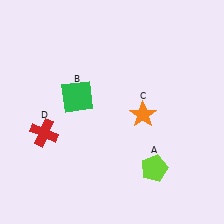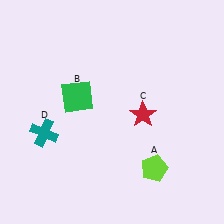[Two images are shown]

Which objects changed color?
C changed from orange to red. D changed from red to teal.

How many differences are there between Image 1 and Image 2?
There are 2 differences between the two images.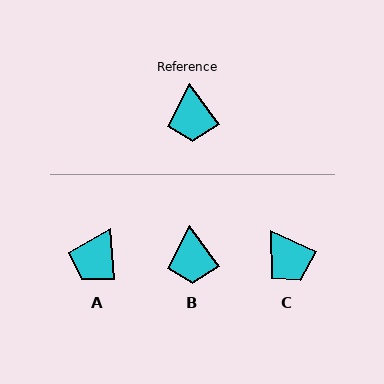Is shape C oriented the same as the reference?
No, it is off by about 28 degrees.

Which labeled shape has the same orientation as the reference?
B.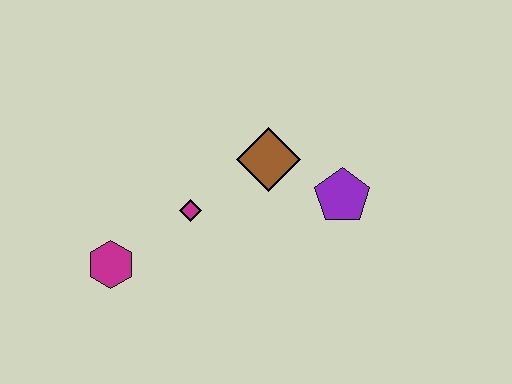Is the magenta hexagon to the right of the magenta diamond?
No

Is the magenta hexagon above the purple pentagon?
No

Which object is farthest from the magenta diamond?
The purple pentagon is farthest from the magenta diamond.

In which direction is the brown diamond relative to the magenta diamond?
The brown diamond is to the right of the magenta diamond.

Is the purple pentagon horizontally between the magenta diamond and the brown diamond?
No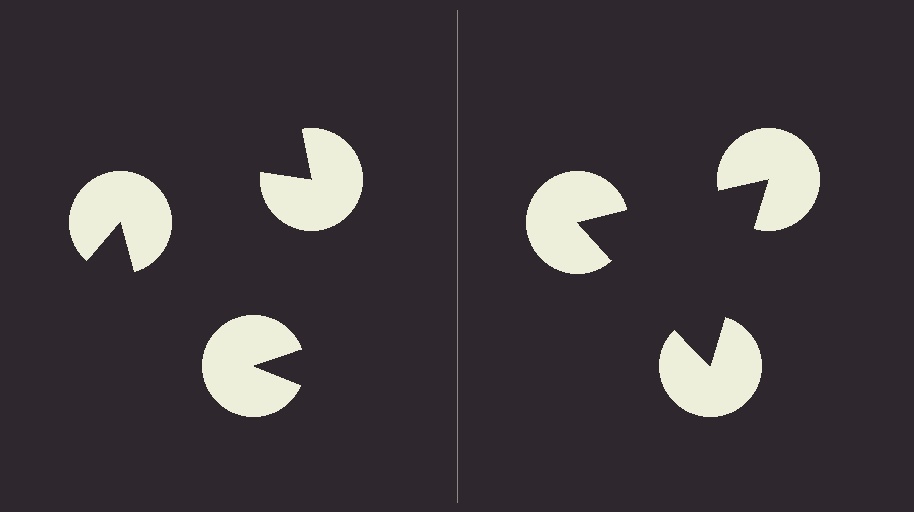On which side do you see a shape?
An illusory triangle appears on the right side. On the left side the wedge cuts are rotated, so no coherent shape forms.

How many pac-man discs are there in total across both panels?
6 — 3 on each side.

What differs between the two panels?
The pac-man discs are positioned identically on both sides; only the wedge orientations differ. On the right they align to a triangle; on the left they are misaligned.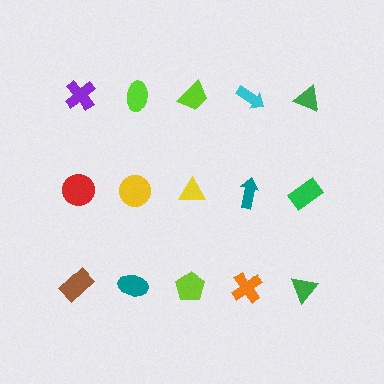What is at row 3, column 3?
A lime pentagon.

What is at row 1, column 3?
A lime trapezoid.